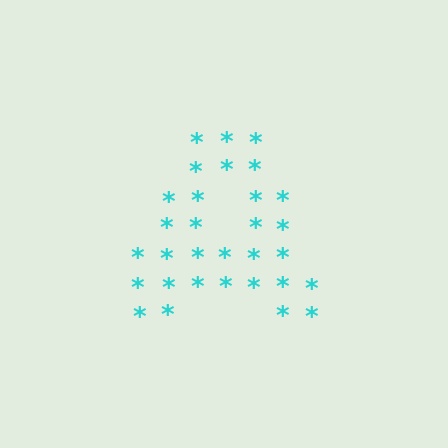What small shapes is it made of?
It is made of small asterisks.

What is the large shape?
The large shape is the letter A.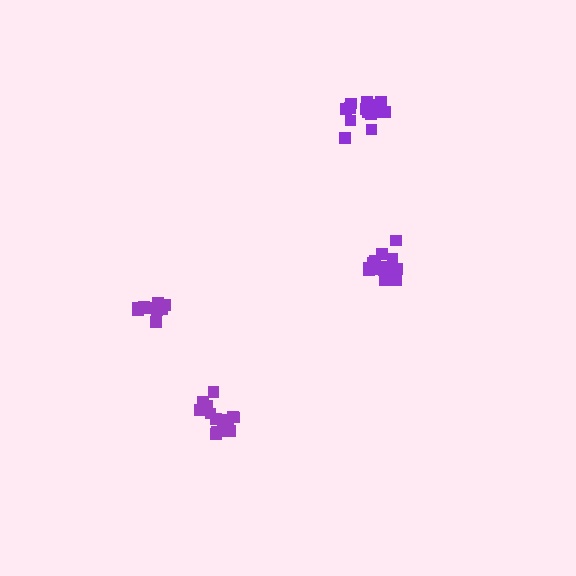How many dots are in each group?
Group 1: 12 dots, Group 2: 17 dots, Group 3: 15 dots, Group 4: 16 dots (60 total).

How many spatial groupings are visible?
There are 4 spatial groupings.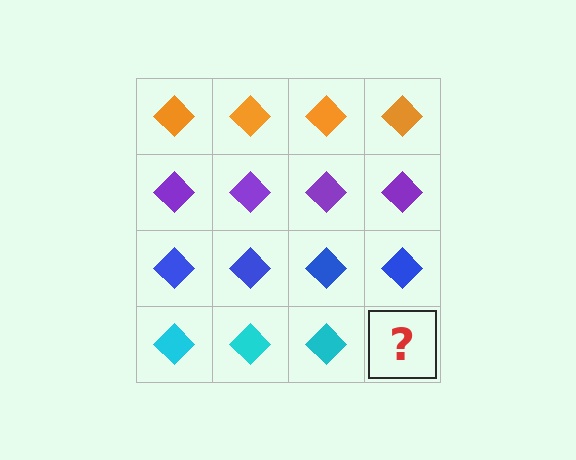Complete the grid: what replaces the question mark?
The question mark should be replaced with a cyan diamond.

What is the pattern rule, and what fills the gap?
The rule is that each row has a consistent color. The gap should be filled with a cyan diamond.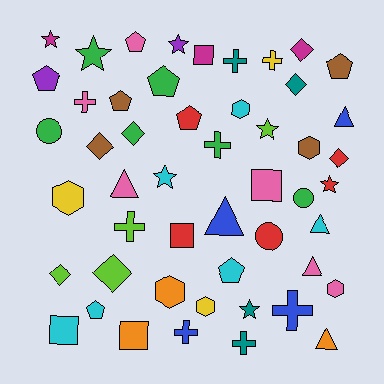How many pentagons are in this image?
There are 8 pentagons.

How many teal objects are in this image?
There are 4 teal objects.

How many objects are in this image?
There are 50 objects.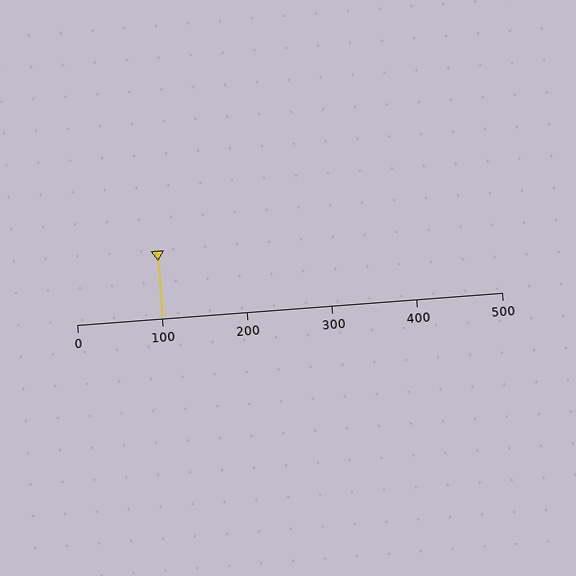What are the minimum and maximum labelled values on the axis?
The axis runs from 0 to 500.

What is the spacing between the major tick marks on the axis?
The major ticks are spaced 100 apart.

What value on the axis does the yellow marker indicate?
The marker indicates approximately 100.